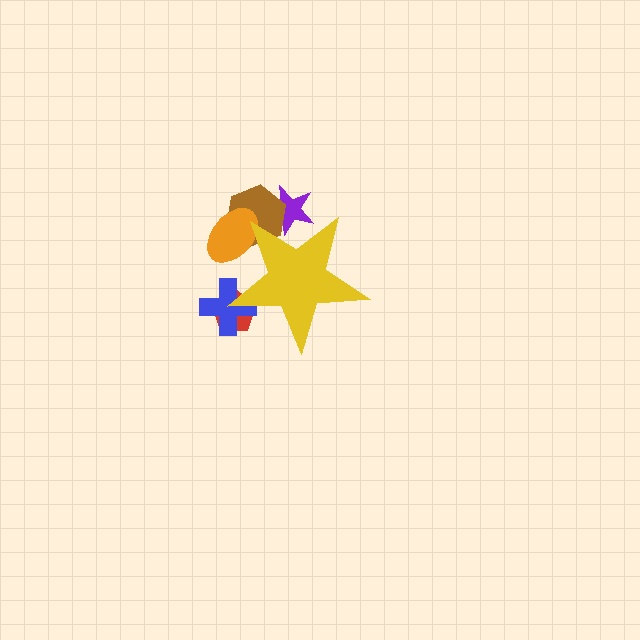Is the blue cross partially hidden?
Yes, the blue cross is partially hidden behind the yellow star.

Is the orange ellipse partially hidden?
Yes, the orange ellipse is partially hidden behind the yellow star.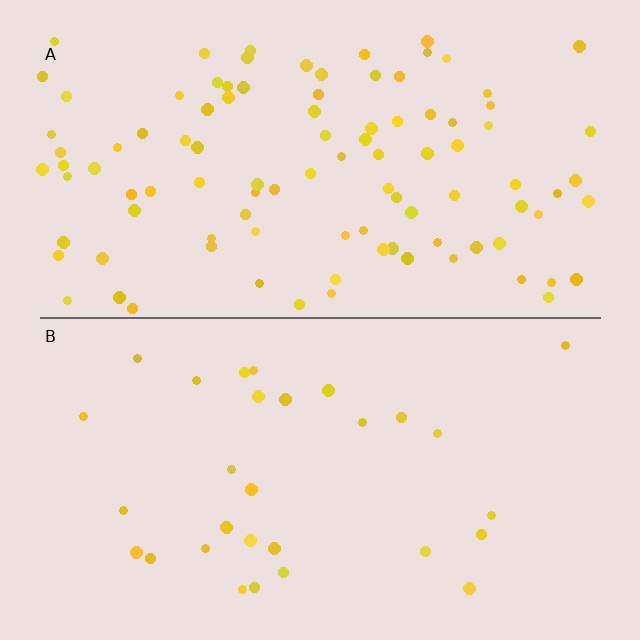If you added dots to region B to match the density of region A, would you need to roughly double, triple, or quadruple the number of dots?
Approximately triple.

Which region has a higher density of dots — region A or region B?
A (the top).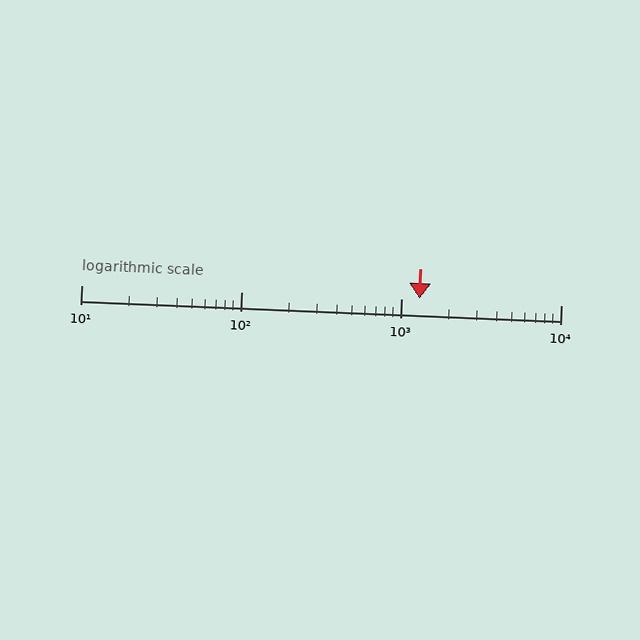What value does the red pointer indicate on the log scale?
The pointer indicates approximately 1300.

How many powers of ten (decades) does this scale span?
The scale spans 3 decades, from 10 to 10000.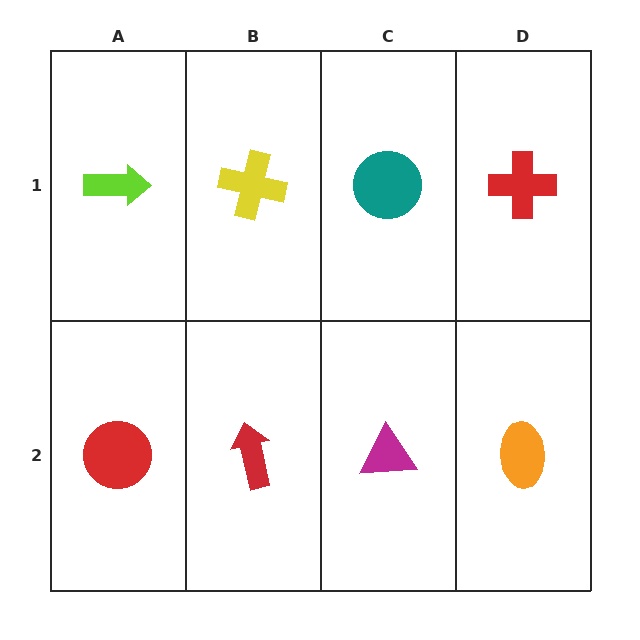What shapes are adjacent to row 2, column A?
A lime arrow (row 1, column A), a red arrow (row 2, column B).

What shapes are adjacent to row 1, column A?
A red circle (row 2, column A), a yellow cross (row 1, column B).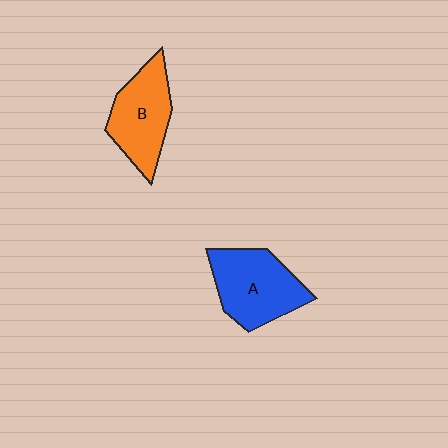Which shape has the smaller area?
Shape B (orange).